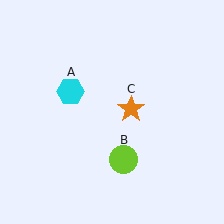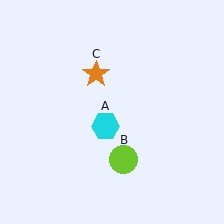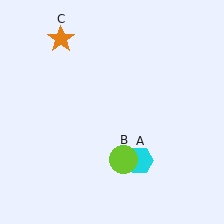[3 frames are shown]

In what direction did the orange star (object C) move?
The orange star (object C) moved up and to the left.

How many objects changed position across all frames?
2 objects changed position: cyan hexagon (object A), orange star (object C).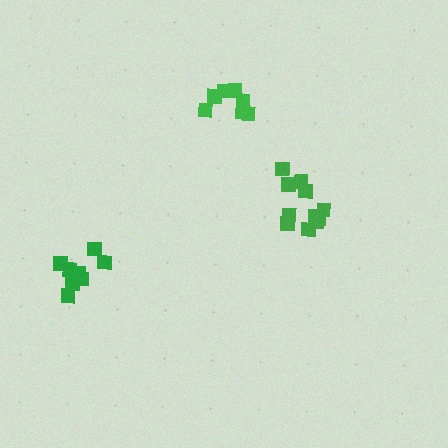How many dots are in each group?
Group 1: 7 dots, Group 2: 11 dots, Group 3: 8 dots (26 total).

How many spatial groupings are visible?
There are 3 spatial groupings.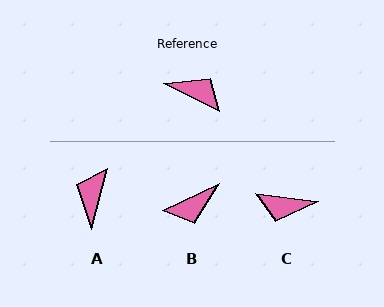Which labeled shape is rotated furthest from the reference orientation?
C, about 161 degrees away.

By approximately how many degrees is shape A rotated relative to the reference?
Approximately 102 degrees counter-clockwise.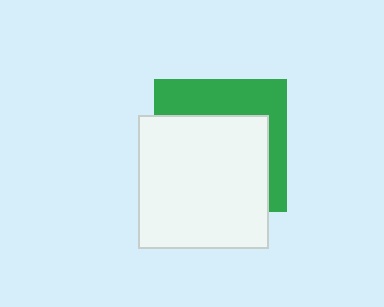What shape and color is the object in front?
The object in front is a white rectangle.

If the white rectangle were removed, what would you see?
You would see the complete green square.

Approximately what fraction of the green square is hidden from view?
Roughly 63% of the green square is hidden behind the white rectangle.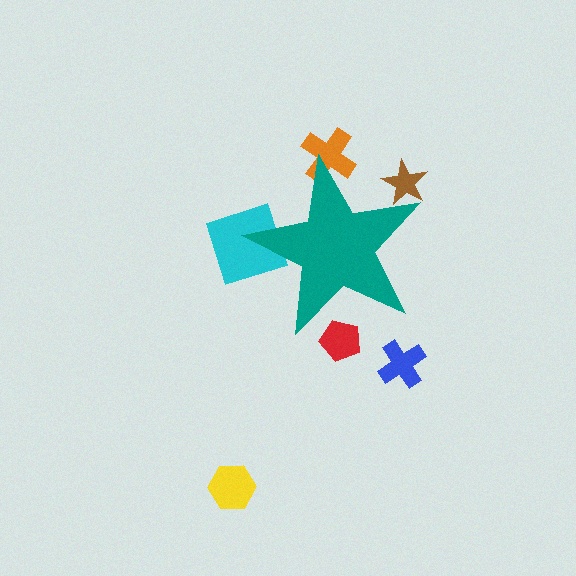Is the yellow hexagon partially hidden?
No, the yellow hexagon is fully visible.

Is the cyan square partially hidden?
Yes, the cyan square is partially hidden behind the teal star.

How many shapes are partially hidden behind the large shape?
4 shapes are partially hidden.